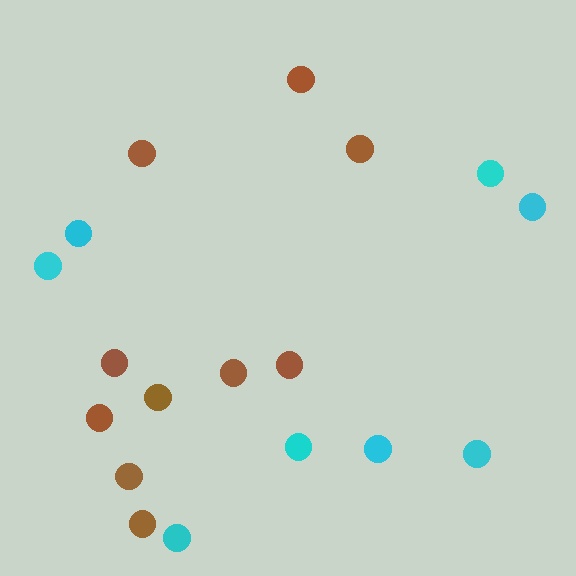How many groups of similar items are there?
There are 2 groups: one group of cyan circles (8) and one group of brown circles (10).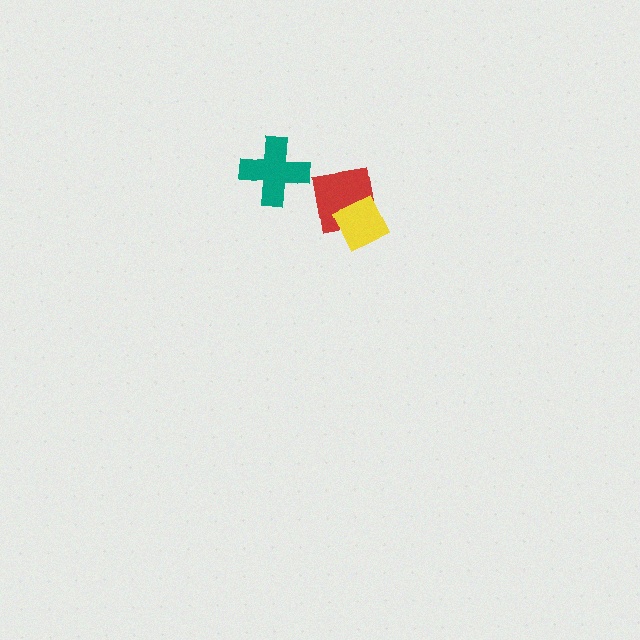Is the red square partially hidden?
Yes, it is partially covered by another shape.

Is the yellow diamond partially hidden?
No, no other shape covers it.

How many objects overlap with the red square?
1 object overlaps with the red square.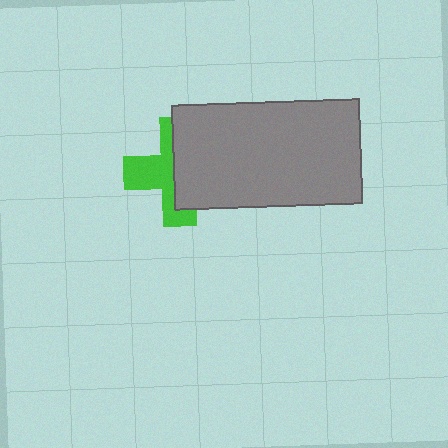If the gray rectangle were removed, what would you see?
You would see the complete green cross.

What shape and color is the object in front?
The object in front is a gray rectangle.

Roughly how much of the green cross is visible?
About half of it is visible (roughly 47%).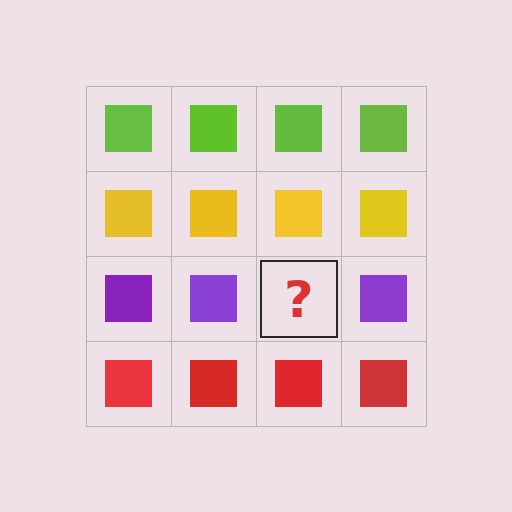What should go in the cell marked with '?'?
The missing cell should contain a purple square.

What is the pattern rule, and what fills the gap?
The rule is that each row has a consistent color. The gap should be filled with a purple square.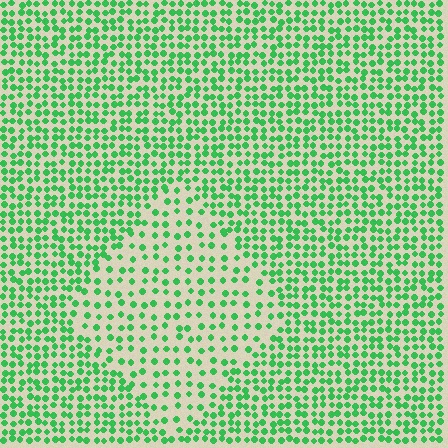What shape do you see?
I see a diamond.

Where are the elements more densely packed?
The elements are more densely packed outside the diamond boundary.